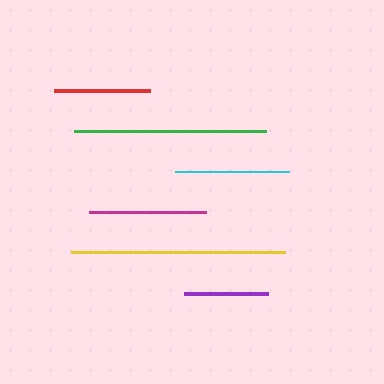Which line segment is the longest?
The yellow line is the longest at approximately 214 pixels.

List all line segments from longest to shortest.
From longest to shortest: yellow, green, magenta, cyan, red, purple.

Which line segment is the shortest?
The purple line is the shortest at approximately 84 pixels.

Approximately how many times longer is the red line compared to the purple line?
The red line is approximately 1.1 times the length of the purple line.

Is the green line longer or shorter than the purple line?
The green line is longer than the purple line.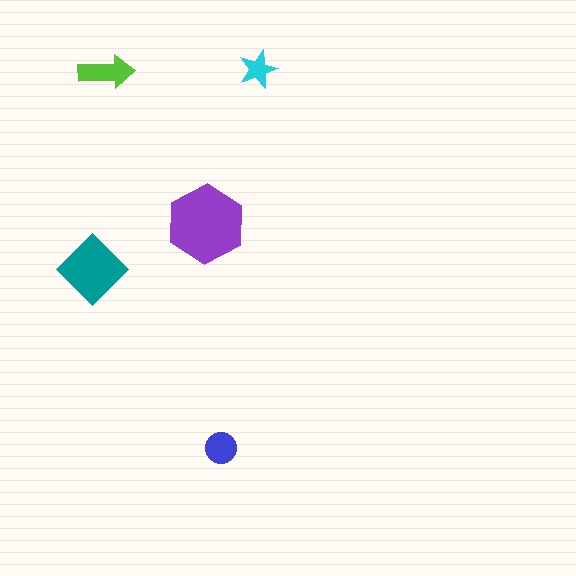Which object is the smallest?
The cyan star.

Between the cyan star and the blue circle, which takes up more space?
The blue circle.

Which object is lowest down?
The blue circle is bottommost.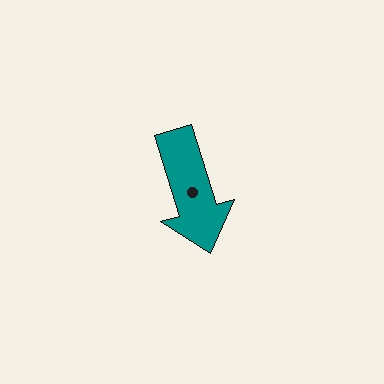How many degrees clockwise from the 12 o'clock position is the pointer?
Approximately 163 degrees.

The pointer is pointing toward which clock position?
Roughly 5 o'clock.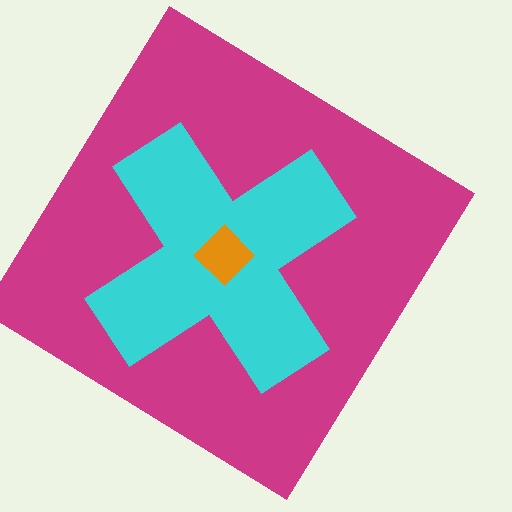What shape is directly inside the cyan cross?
The orange diamond.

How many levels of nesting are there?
3.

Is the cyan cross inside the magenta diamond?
Yes.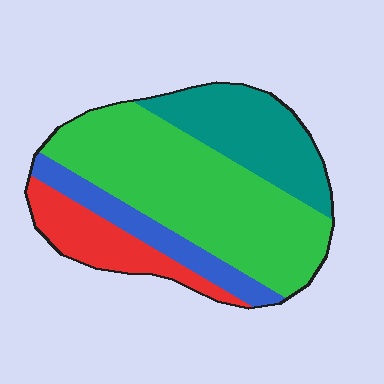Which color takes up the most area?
Green, at roughly 50%.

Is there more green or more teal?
Green.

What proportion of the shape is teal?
Teal takes up about one quarter (1/4) of the shape.